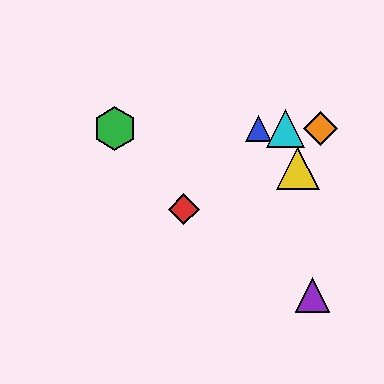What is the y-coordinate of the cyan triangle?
The cyan triangle is at y≈129.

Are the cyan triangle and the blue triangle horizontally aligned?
Yes, both are at y≈129.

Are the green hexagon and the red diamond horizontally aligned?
No, the green hexagon is at y≈129 and the red diamond is at y≈209.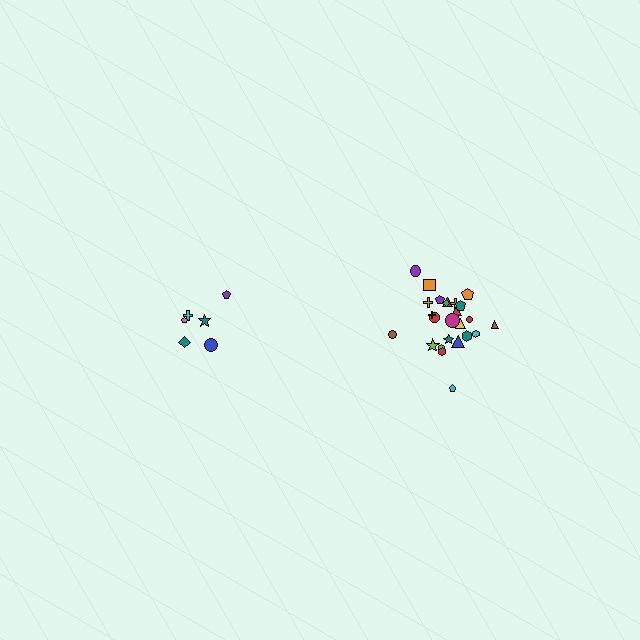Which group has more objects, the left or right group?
The right group.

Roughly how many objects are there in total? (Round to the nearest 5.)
Roughly 30 objects in total.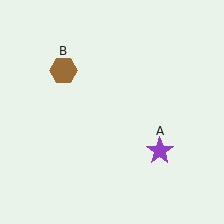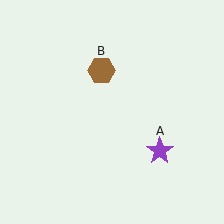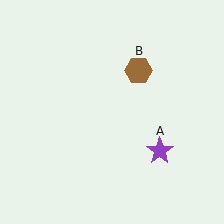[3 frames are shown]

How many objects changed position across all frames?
1 object changed position: brown hexagon (object B).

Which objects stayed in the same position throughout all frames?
Purple star (object A) remained stationary.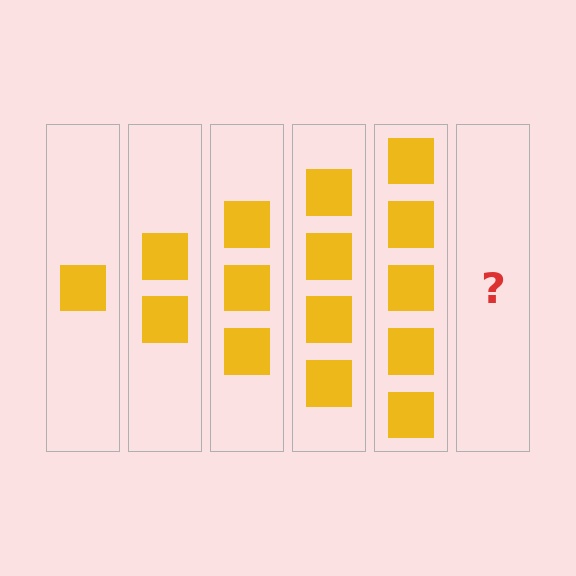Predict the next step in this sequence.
The next step is 6 squares.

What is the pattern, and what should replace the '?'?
The pattern is that each step adds one more square. The '?' should be 6 squares.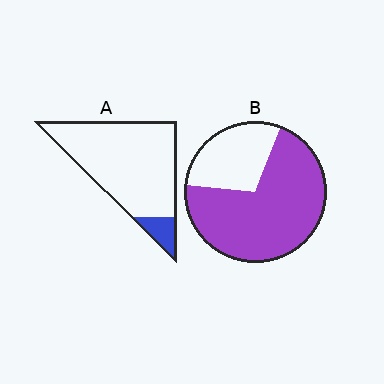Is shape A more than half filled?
No.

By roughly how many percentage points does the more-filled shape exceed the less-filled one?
By roughly 60 percentage points (B over A).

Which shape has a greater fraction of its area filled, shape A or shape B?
Shape B.